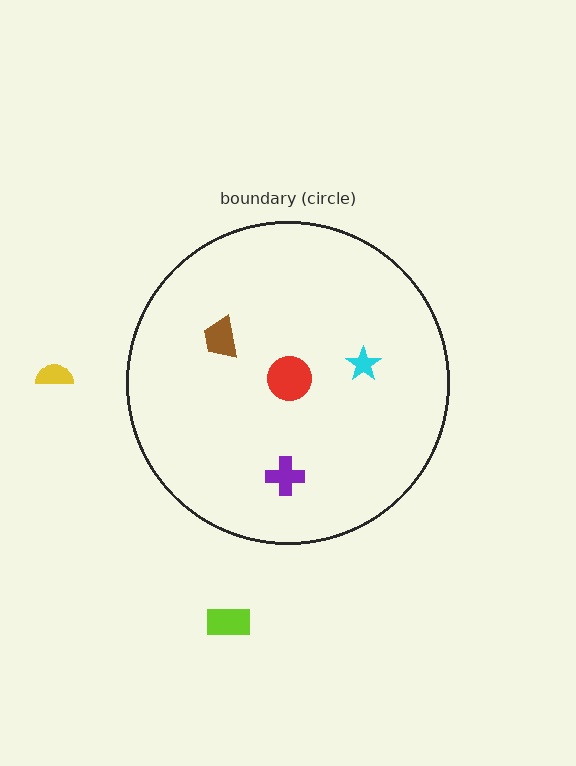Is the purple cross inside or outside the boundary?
Inside.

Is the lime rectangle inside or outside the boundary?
Outside.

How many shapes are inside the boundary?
4 inside, 2 outside.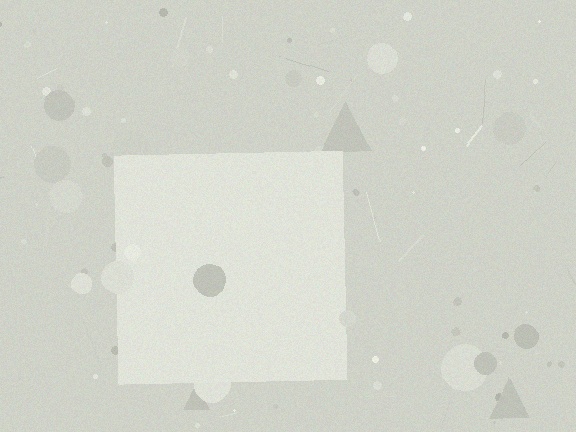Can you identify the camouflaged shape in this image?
The camouflaged shape is a square.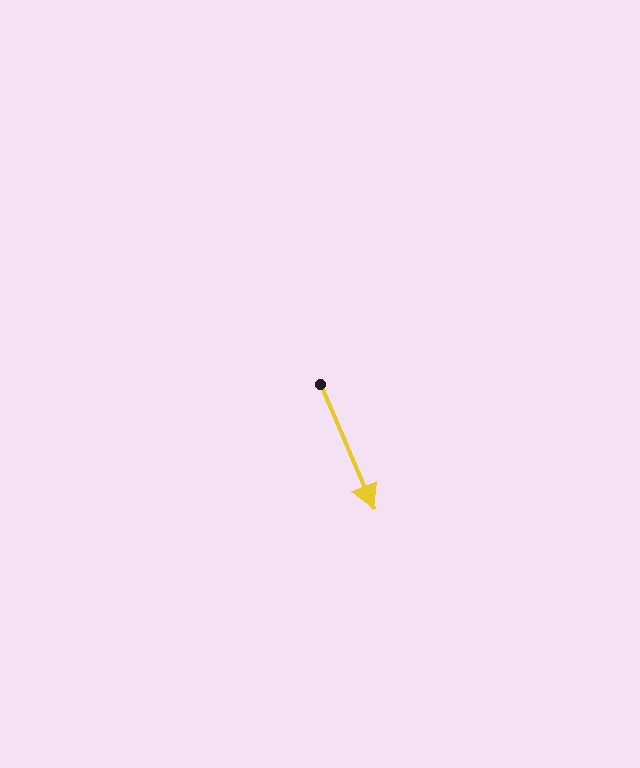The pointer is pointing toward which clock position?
Roughly 5 o'clock.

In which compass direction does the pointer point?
Southeast.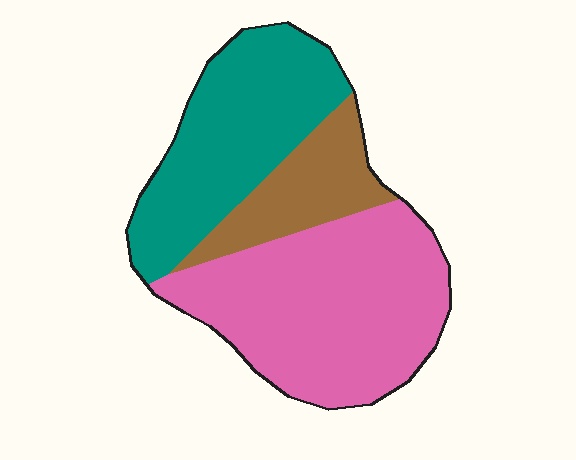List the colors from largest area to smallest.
From largest to smallest: pink, teal, brown.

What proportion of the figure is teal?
Teal takes up about one third (1/3) of the figure.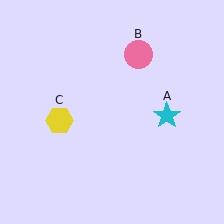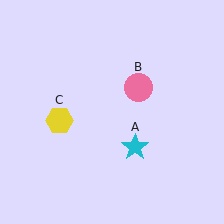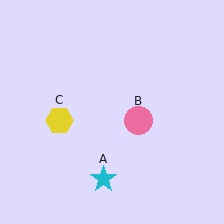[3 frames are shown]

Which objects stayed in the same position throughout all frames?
Yellow hexagon (object C) remained stationary.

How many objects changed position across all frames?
2 objects changed position: cyan star (object A), pink circle (object B).